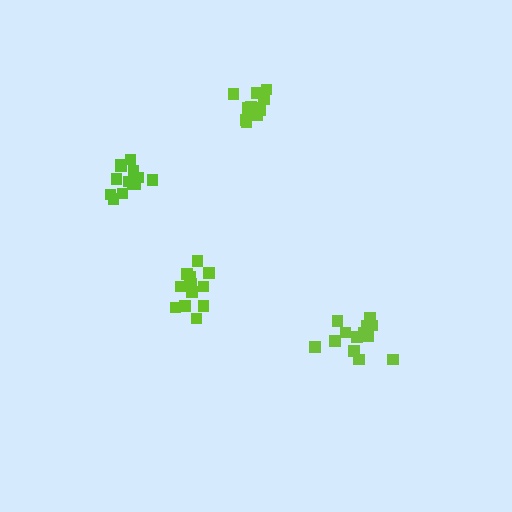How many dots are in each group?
Group 1: 13 dots, Group 2: 12 dots, Group 3: 13 dots, Group 4: 13 dots (51 total).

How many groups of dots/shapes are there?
There are 4 groups.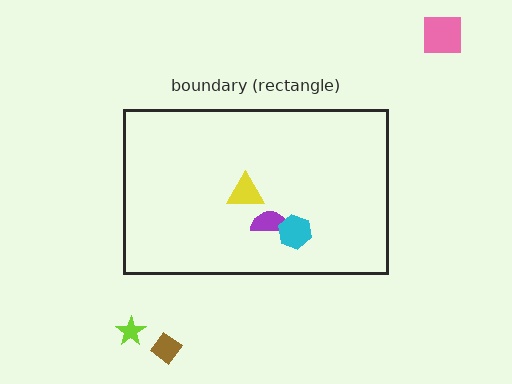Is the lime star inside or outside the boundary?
Outside.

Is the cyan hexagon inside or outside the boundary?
Inside.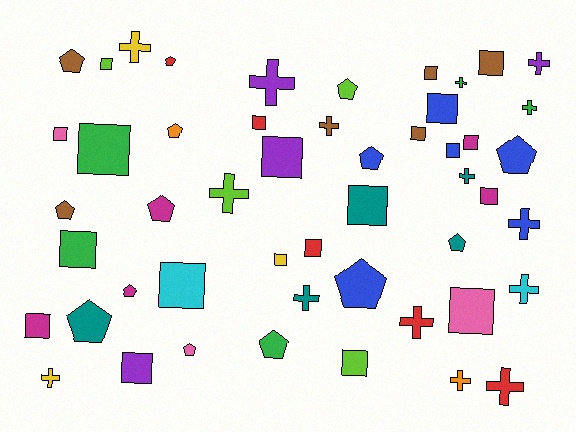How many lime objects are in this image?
There are 4 lime objects.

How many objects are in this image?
There are 50 objects.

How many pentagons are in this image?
There are 14 pentagons.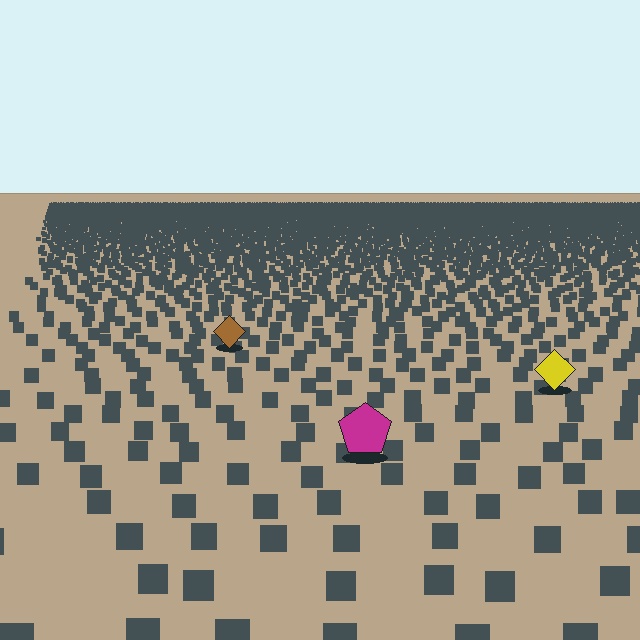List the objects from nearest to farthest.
From nearest to farthest: the magenta pentagon, the yellow diamond, the brown diamond.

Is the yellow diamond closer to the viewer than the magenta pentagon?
No. The magenta pentagon is closer — you can tell from the texture gradient: the ground texture is coarser near it.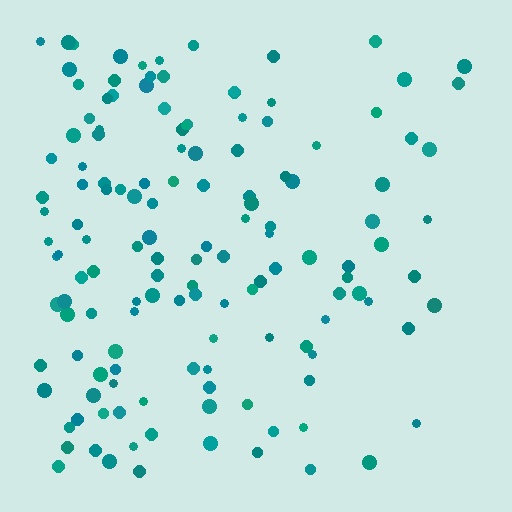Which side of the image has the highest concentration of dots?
The left.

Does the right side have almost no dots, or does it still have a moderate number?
Still a moderate number, just noticeably fewer than the left.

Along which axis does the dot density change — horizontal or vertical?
Horizontal.